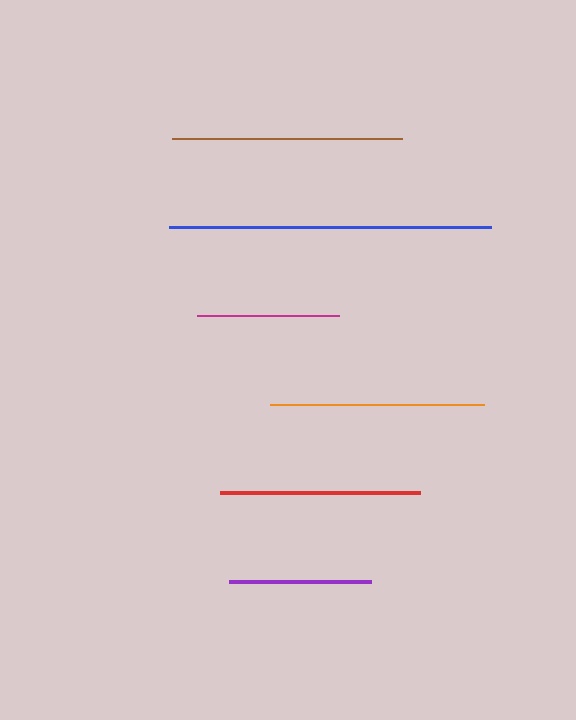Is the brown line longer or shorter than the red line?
The brown line is longer than the red line.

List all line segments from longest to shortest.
From longest to shortest: blue, brown, orange, red, magenta, purple.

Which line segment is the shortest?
The purple line is the shortest at approximately 142 pixels.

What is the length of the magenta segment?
The magenta segment is approximately 143 pixels long.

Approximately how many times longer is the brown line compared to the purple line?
The brown line is approximately 1.6 times the length of the purple line.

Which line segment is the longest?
The blue line is the longest at approximately 322 pixels.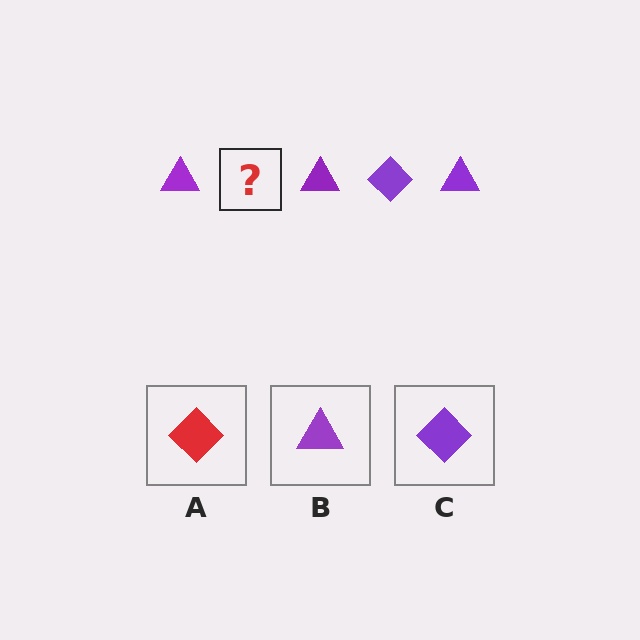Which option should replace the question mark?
Option C.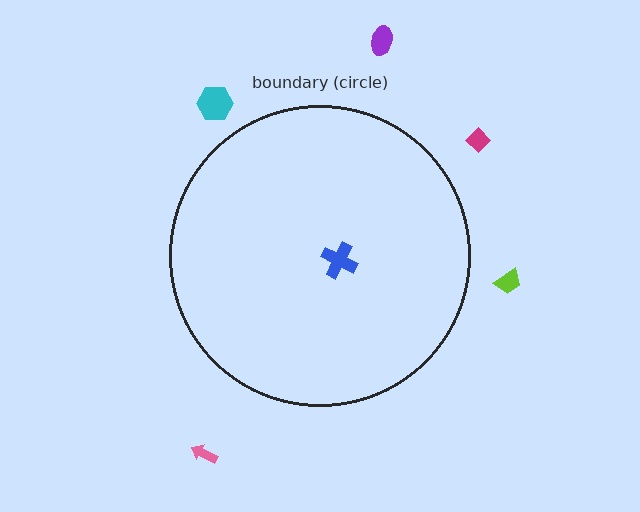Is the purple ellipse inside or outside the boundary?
Outside.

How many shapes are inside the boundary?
1 inside, 5 outside.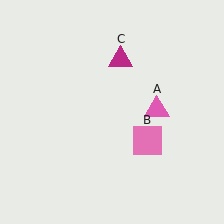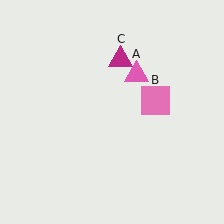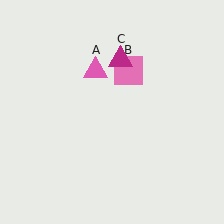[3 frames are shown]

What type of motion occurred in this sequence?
The pink triangle (object A), pink square (object B) rotated counterclockwise around the center of the scene.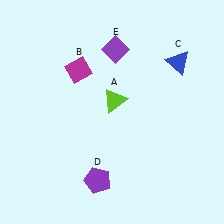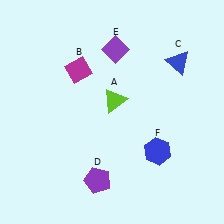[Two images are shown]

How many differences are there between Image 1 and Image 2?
There is 1 difference between the two images.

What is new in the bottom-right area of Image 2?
A blue hexagon (F) was added in the bottom-right area of Image 2.